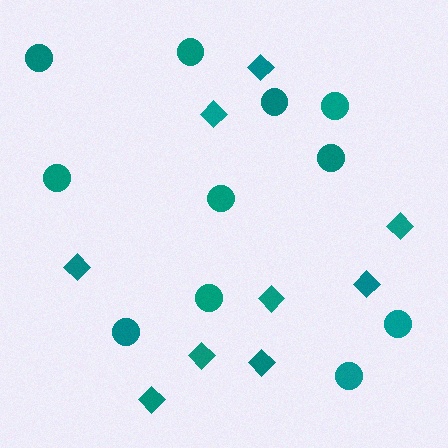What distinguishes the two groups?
There are 2 groups: one group of diamonds (9) and one group of circles (11).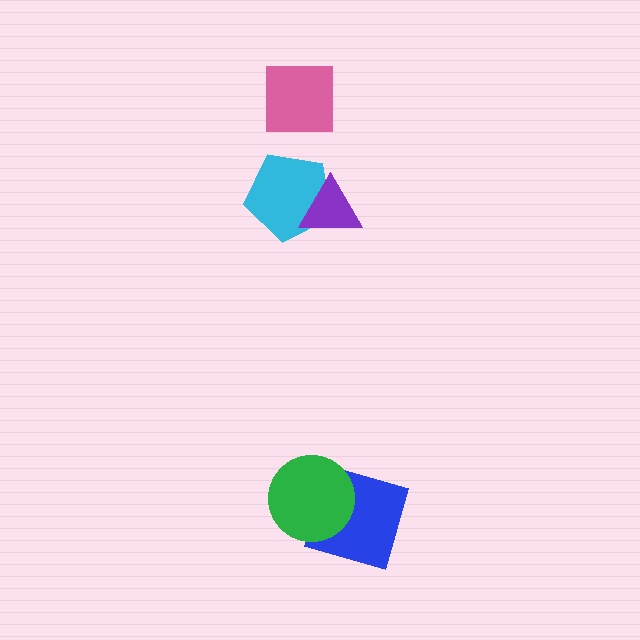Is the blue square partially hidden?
Yes, it is partially covered by another shape.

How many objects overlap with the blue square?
1 object overlaps with the blue square.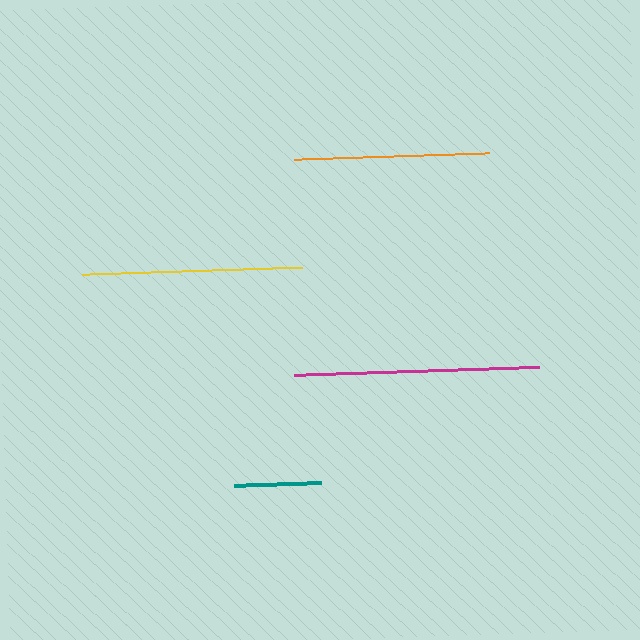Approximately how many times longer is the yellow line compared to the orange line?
The yellow line is approximately 1.1 times the length of the orange line.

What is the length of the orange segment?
The orange segment is approximately 195 pixels long.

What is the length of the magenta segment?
The magenta segment is approximately 245 pixels long.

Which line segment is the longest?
The magenta line is the longest at approximately 245 pixels.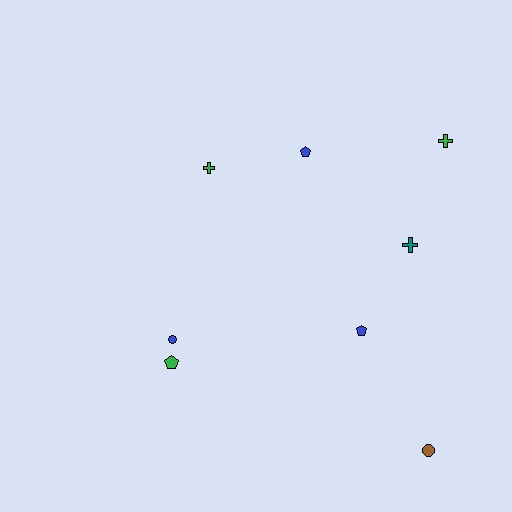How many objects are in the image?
There are 8 objects.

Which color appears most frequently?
Green, with 3 objects.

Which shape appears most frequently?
Cross, with 3 objects.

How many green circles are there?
There are no green circles.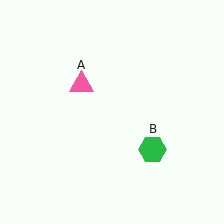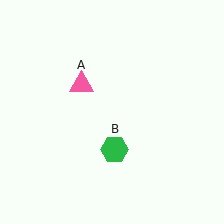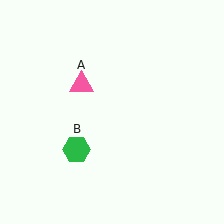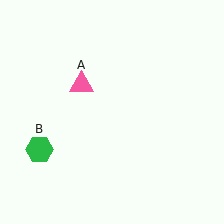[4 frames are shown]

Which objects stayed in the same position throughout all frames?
Pink triangle (object A) remained stationary.